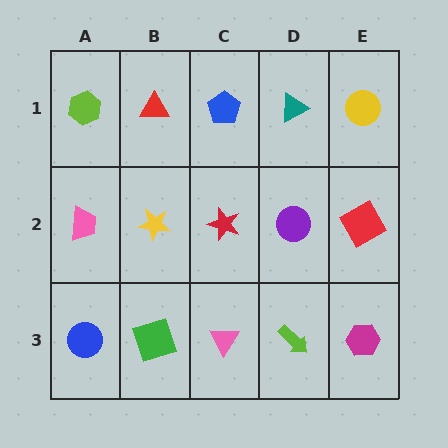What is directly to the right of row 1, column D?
A yellow circle.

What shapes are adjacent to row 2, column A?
A lime hexagon (row 1, column A), a blue circle (row 3, column A), a yellow star (row 2, column B).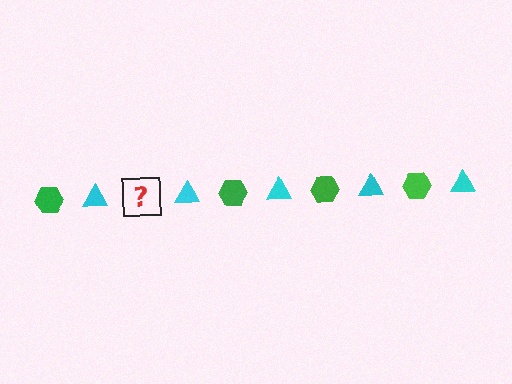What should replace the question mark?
The question mark should be replaced with a green hexagon.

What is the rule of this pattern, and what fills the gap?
The rule is that the pattern alternates between green hexagon and cyan triangle. The gap should be filled with a green hexagon.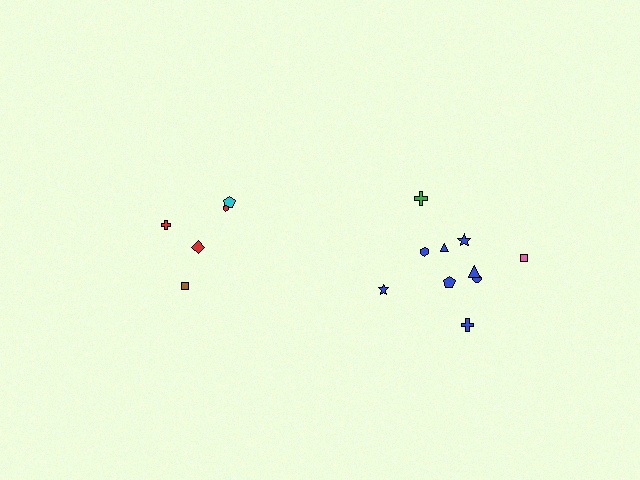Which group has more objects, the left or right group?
The right group.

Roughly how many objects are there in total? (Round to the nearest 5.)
Roughly 15 objects in total.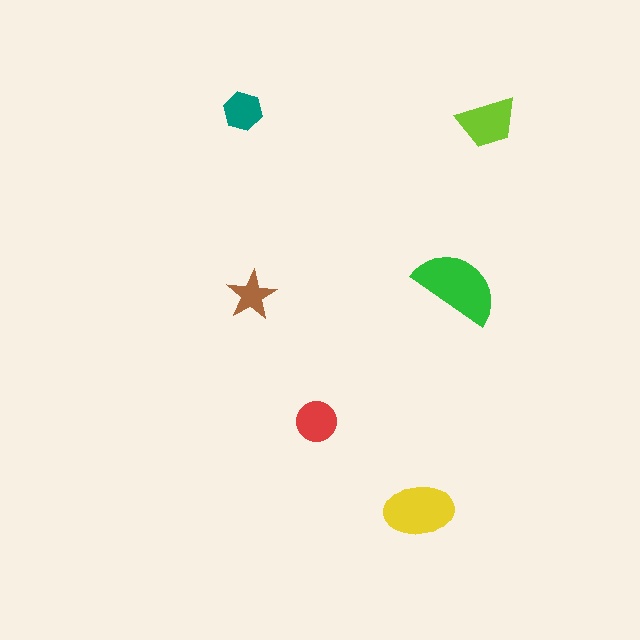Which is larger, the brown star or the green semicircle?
The green semicircle.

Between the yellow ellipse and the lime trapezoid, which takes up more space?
The yellow ellipse.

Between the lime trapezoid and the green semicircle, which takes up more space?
The green semicircle.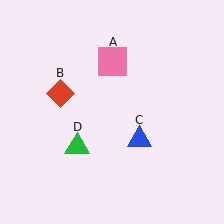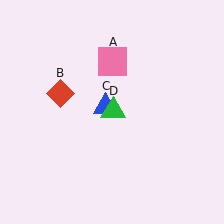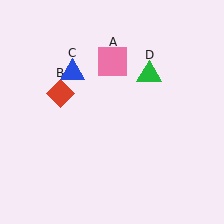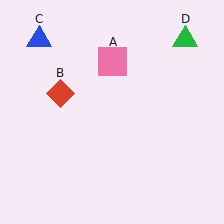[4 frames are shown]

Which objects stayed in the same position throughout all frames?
Pink square (object A) and red diamond (object B) remained stationary.